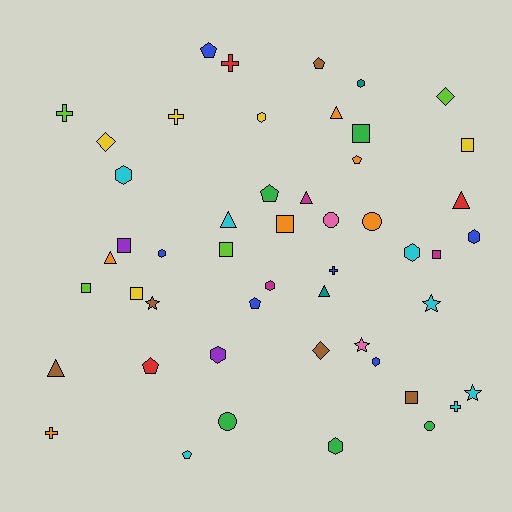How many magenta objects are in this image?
There are 3 magenta objects.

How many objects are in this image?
There are 50 objects.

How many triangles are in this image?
There are 7 triangles.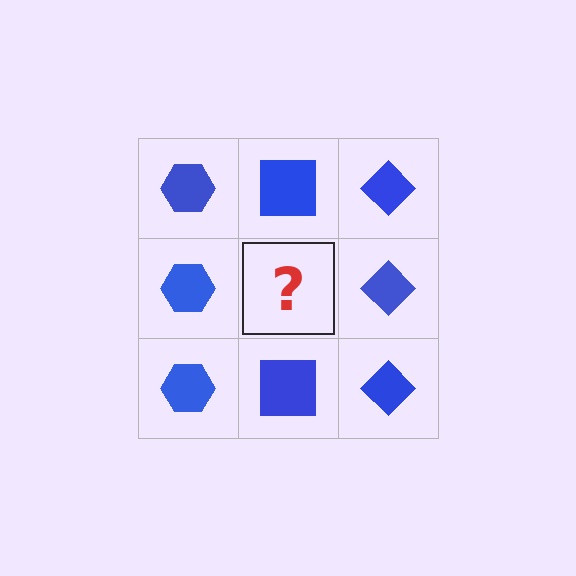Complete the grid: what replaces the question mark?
The question mark should be replaced with a blue square.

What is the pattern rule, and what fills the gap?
The rule is that each column has a consistent shape. The gap should be filled with a blue square.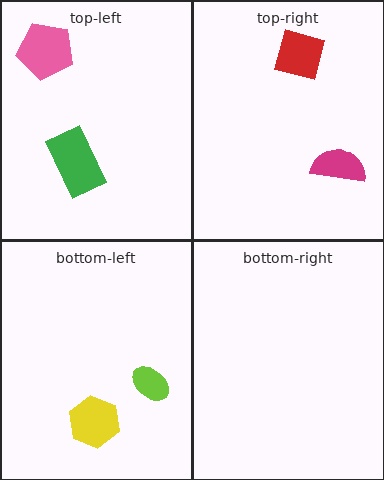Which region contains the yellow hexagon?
The bottom-left region.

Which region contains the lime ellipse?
The bottom-left region.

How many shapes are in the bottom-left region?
2.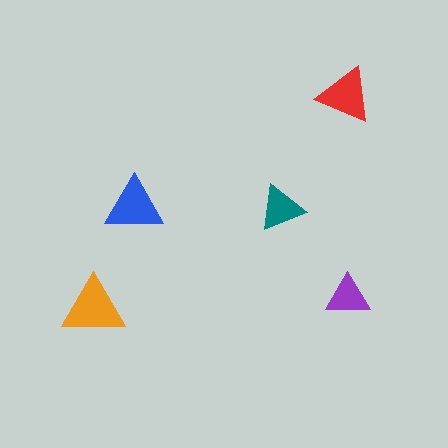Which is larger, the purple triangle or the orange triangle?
The orange one.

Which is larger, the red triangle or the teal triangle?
The red one.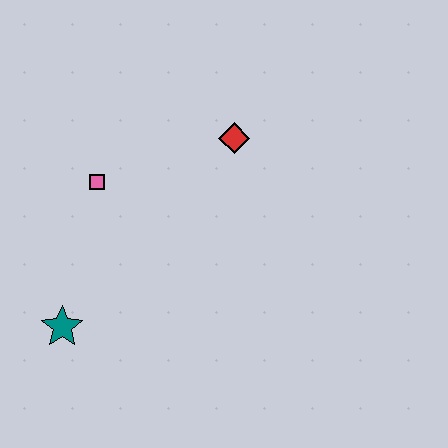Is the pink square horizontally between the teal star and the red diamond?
Yes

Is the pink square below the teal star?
No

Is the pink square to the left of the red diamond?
Yes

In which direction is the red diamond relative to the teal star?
The red diamond is above the teal star.